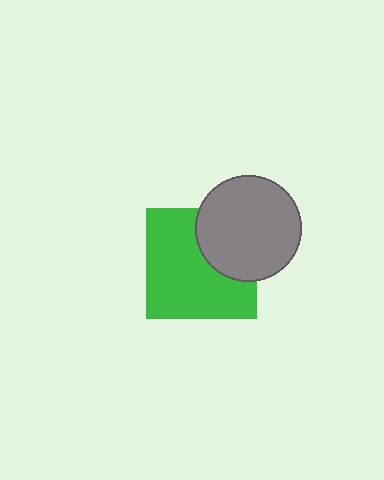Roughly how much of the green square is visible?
Most of it is visible (roughly 68%).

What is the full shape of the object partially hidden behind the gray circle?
The partially hidden object is a green square.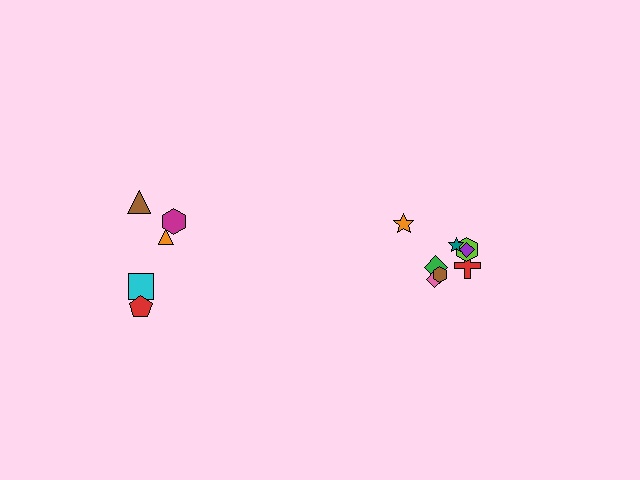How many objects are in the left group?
There are 5 objects.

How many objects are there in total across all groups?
There are 13 objects.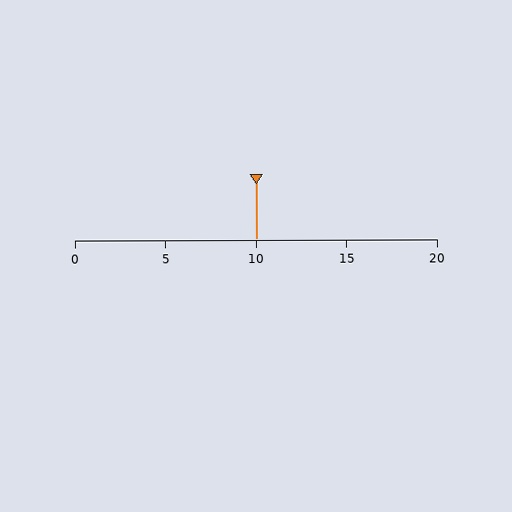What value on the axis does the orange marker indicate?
The marker indicates approximately 10.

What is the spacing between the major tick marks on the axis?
The major ticks are spaced 5 apart.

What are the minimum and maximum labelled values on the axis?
The axis runs from 0 to 20.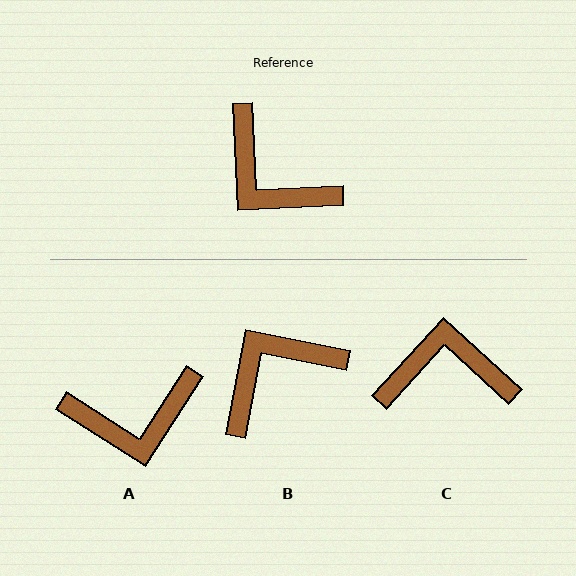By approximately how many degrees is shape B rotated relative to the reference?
Approximately 104 degrees clockwise.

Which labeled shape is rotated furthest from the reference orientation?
C, about 136 degrees away.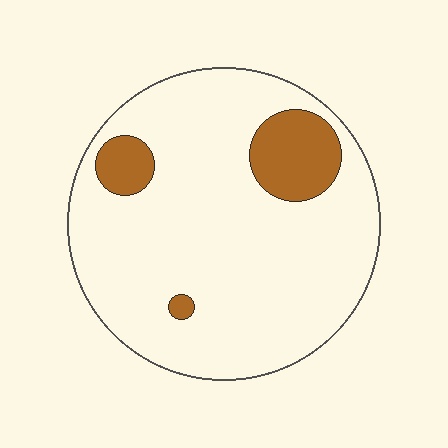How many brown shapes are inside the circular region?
3.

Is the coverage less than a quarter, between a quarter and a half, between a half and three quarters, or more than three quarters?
Less than a quarter.